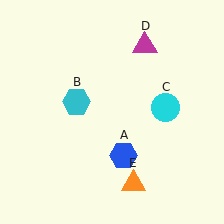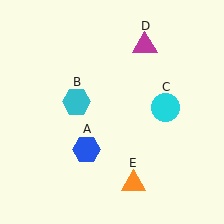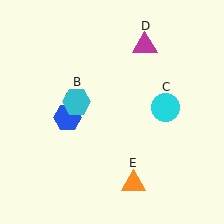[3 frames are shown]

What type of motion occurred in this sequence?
The blue hexagon (object A) rotated clockwise around the center of the scene.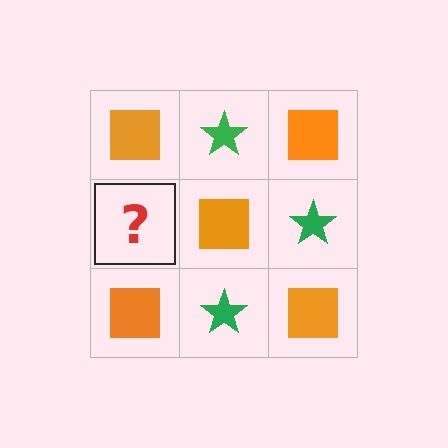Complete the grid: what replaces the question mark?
The question mark should be replaced with a green star.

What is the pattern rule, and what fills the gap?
The rule is that it alternates orange square and green star in a checkerboard pattern. The gap should be filled with a green star.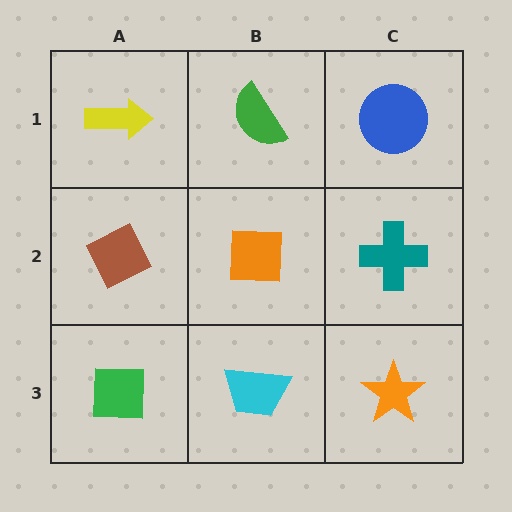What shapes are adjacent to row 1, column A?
A brown diamond (row 2, column A), a green semicircle (row 1, column B).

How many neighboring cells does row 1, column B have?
3.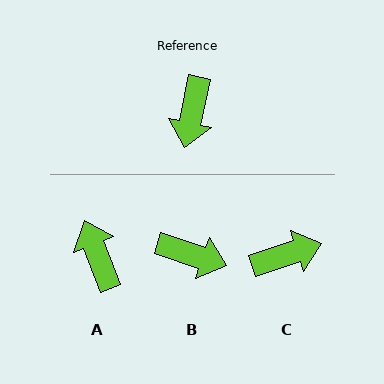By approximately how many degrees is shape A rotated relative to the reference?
Approximately 147 degrees clockwise.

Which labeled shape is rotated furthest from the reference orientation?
A, about 147 degrees away.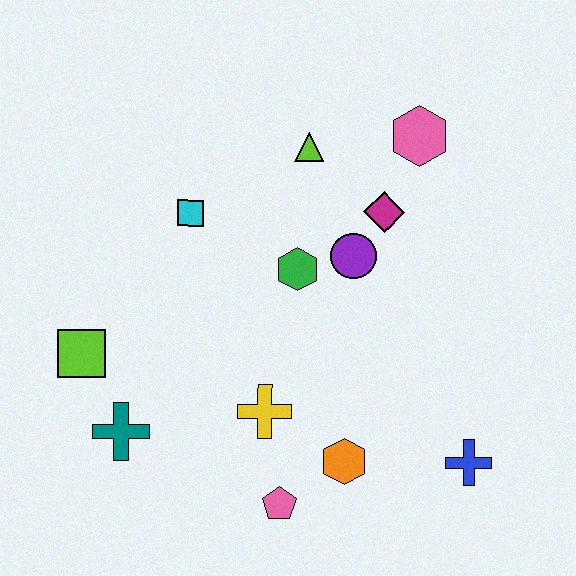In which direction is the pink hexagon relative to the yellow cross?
The pink hexagon is above the yellow cross.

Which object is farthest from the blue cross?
The lime square is farthest from the blue cross.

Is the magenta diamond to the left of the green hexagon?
No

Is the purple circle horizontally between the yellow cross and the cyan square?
No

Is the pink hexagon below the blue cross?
No